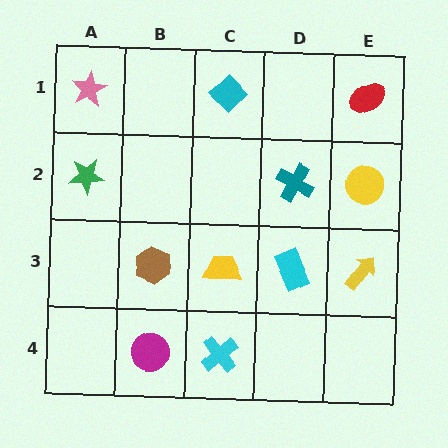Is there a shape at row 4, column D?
No, that cell is empty.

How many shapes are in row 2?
3 shapes.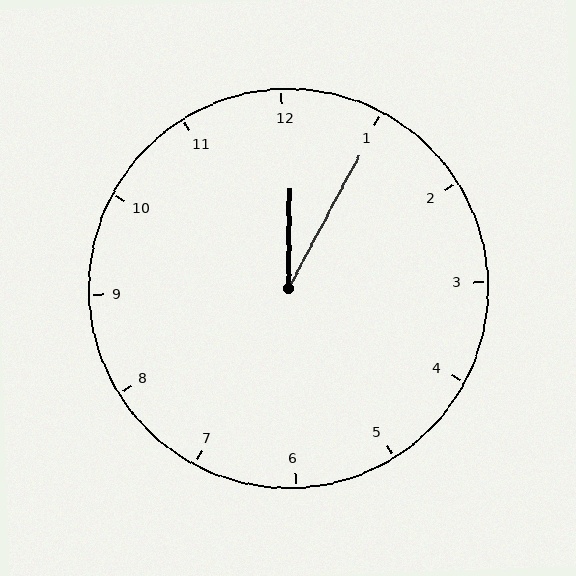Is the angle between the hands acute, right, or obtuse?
It is acute.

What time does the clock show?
12:05.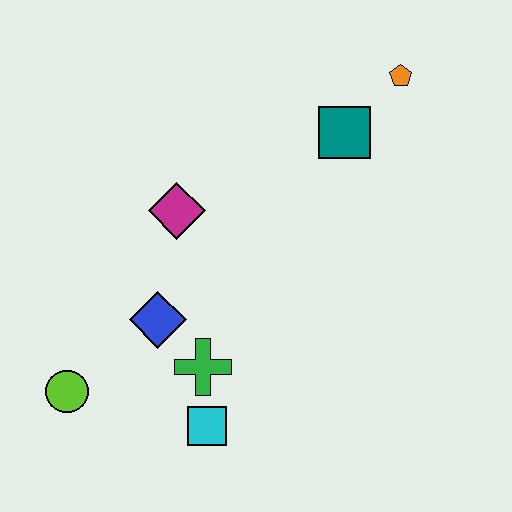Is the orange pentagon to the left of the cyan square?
No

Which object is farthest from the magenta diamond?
The orange pentagon is farthest from the magenta diamond.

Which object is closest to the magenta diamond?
The blue diamond is closest to the magenta diamond.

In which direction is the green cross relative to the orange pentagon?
The green cross is below the orange pentagon.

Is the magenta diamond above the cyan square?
Yes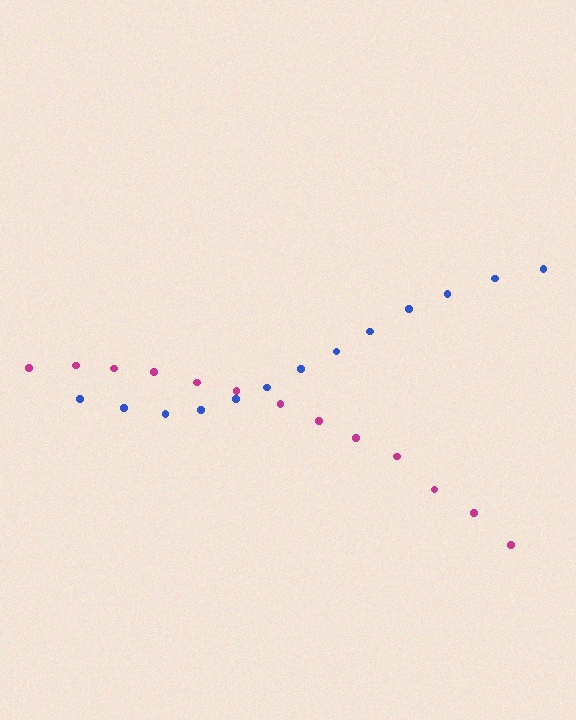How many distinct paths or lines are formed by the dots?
There are 2 distinct paths.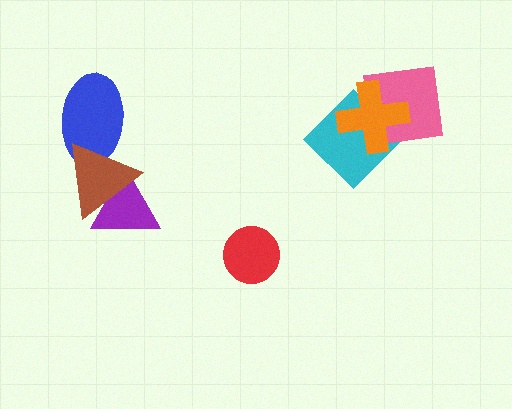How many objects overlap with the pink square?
2 objects overlap with the pink square.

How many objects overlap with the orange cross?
2 objects overlap with the orange cross.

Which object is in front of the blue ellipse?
The brown triangle is in front of the blue ellipse.